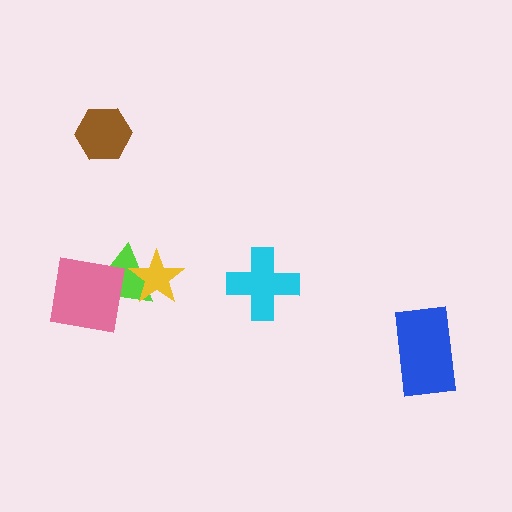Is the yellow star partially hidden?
No, no other shape covers it.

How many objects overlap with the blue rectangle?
0 objects overlap with the blue rectangle.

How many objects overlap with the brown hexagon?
0 objects overlap with the brown hexagon.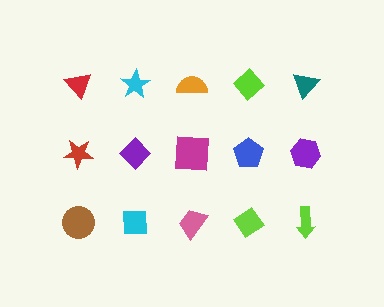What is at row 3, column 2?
A cyan square.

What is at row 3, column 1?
A brown circle.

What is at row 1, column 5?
A teal triangle.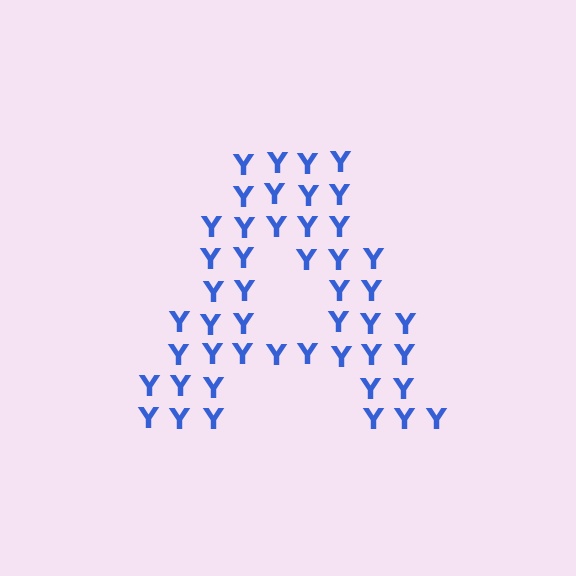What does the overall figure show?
The overall figure shows the letter A.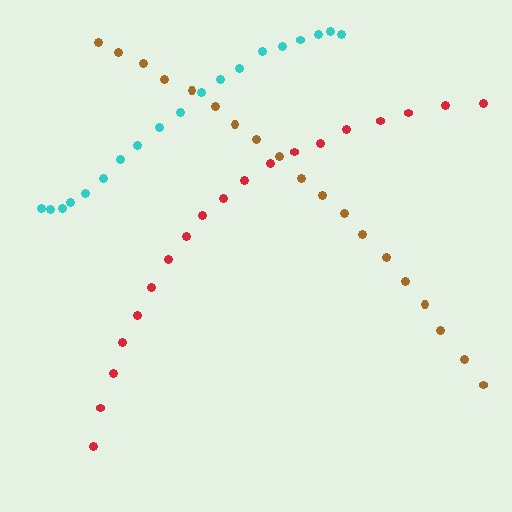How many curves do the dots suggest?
There are 3 distinct paths.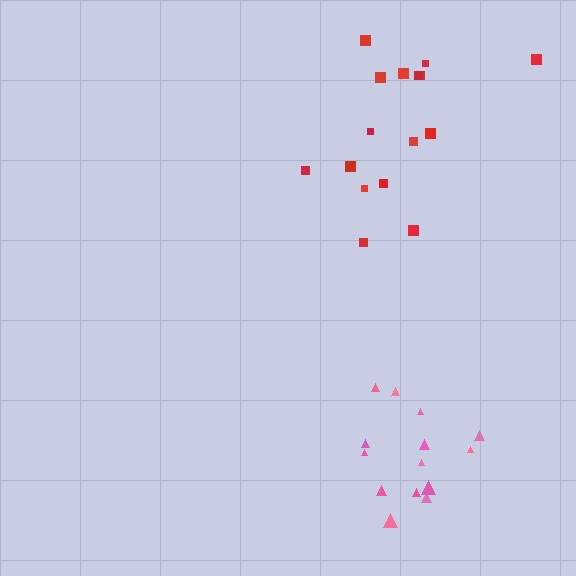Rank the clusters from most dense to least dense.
pink, red.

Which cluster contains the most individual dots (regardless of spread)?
Red (16).